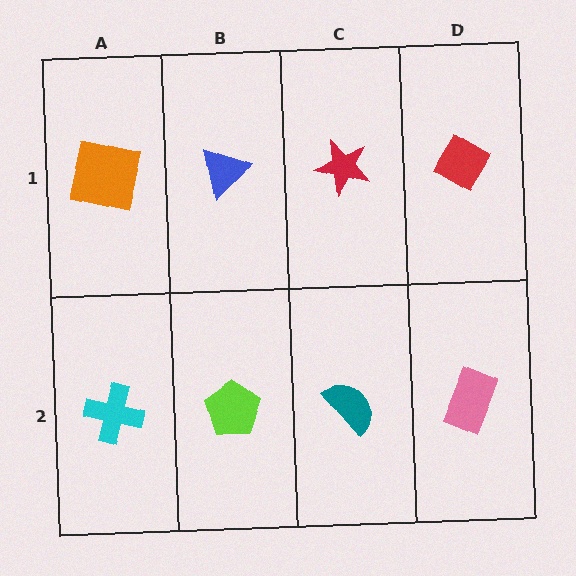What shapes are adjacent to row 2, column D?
A red diamond (row 1, column D), a teal semicircle (row 2, column C).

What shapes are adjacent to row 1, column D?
A pink rectangle (row 2, column D), a red star (row 1, column C).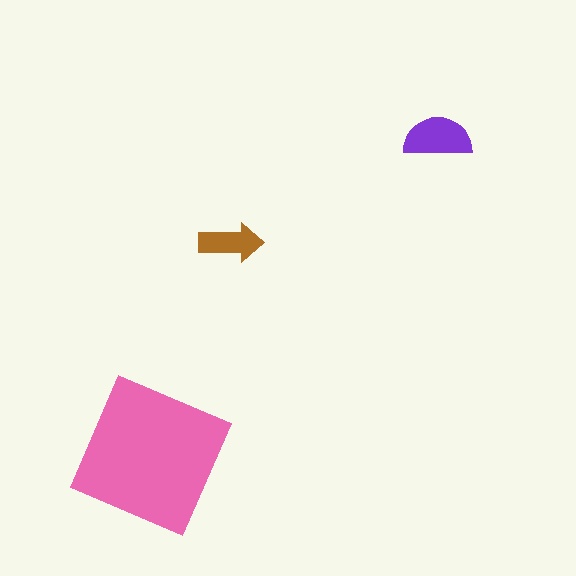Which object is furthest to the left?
The pink square is leftmost.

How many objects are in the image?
There are 3 objects in the image.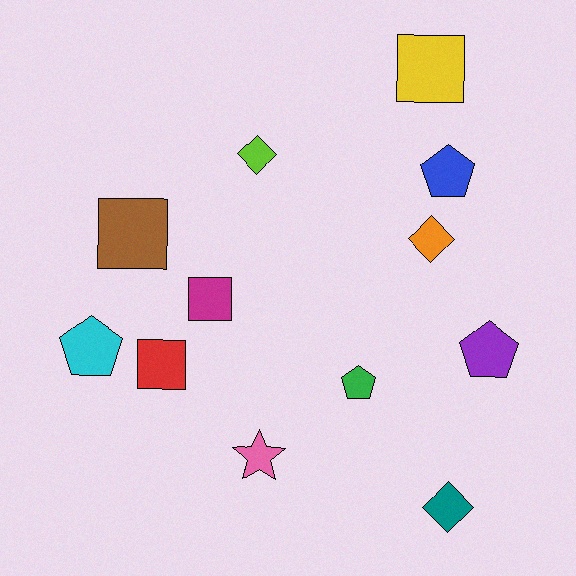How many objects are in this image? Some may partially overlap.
There are 12 objects.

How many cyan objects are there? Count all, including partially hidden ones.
There is 1 cyan object.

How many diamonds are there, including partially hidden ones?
There are 3 diamonds.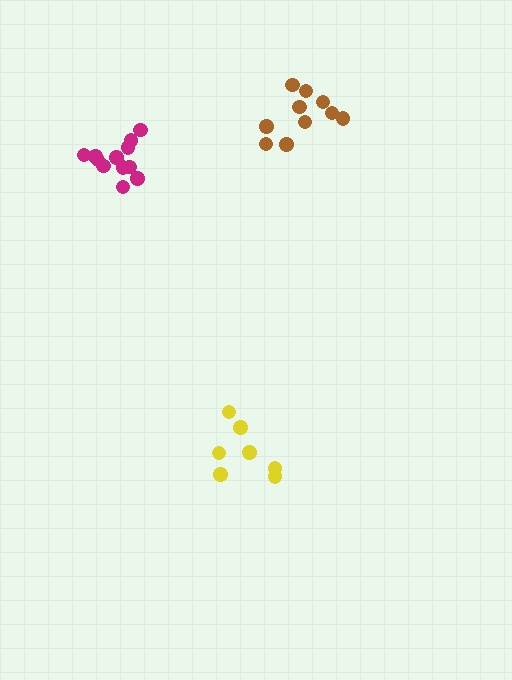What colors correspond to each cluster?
The clusters are colored: yellow, brown, magenta.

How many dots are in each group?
Group 1: 7 dots, Group 2: 10 dots, Group 3: 12 dots (29 total).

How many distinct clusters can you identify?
There are 3 distinct clusters.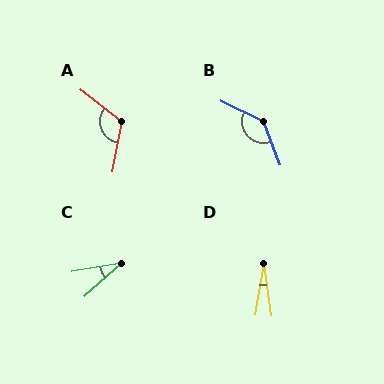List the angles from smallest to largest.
D (18°), C (32°), A (117°), B (136°).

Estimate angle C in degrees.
Approximately 32 degrees.